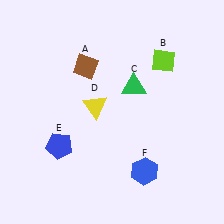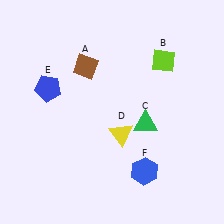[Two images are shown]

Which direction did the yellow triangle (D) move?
The yellow triangle (D) moved down.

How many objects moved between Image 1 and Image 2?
3 objects moved between the two images.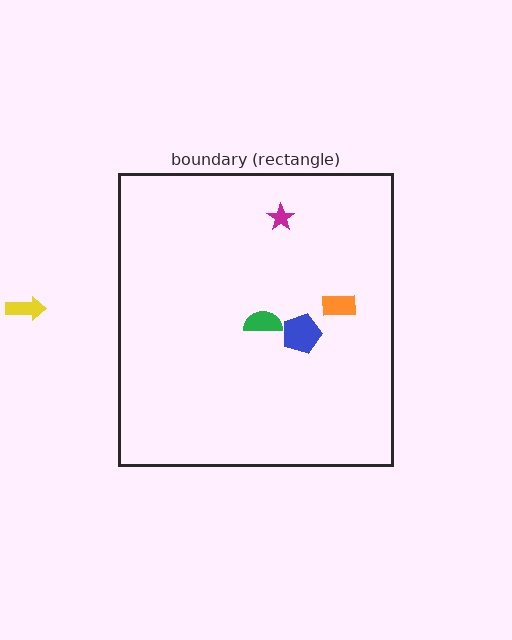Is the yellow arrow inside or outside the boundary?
Outside.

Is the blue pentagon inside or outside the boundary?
Inside.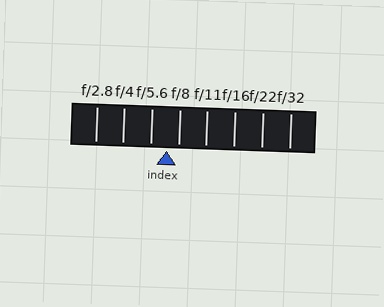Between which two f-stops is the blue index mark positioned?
The index mark is between f/5.6 and f/8.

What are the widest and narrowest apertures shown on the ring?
The widest aperture shown is f/2.8 and the narrowest is f/32.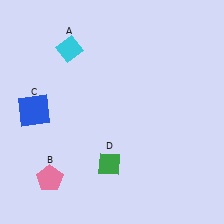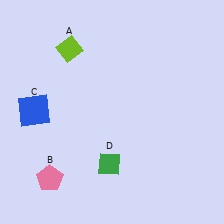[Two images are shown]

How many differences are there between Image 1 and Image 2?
There is 1 difference between the two images.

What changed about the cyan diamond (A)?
In Image 1, A is cyan. In Image 2, it changed to lime.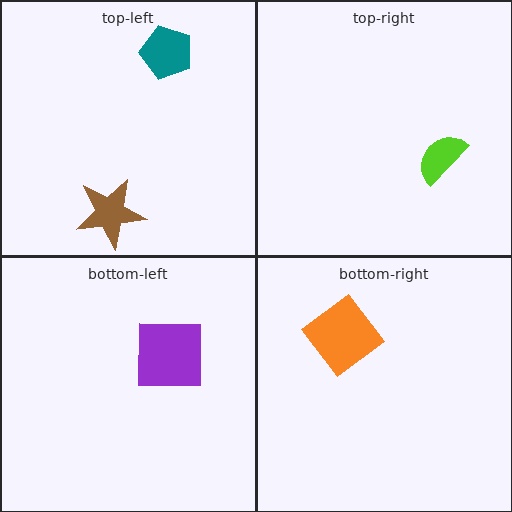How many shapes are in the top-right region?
1.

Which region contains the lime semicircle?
The top-right region.